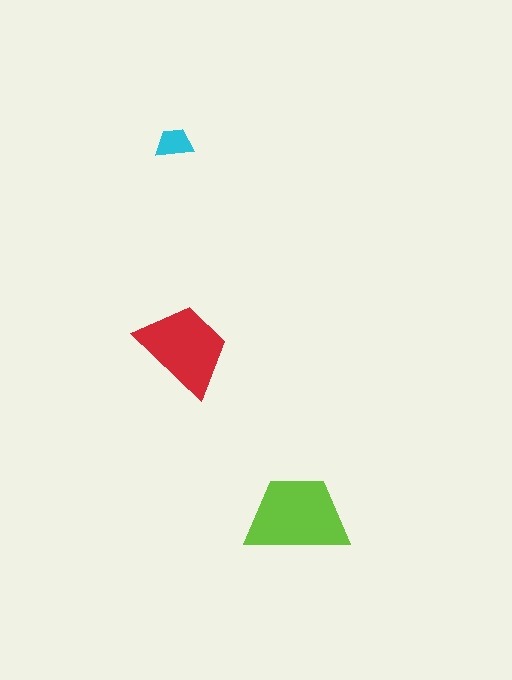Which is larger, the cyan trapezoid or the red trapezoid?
The red one.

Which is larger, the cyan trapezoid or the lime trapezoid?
The lime one.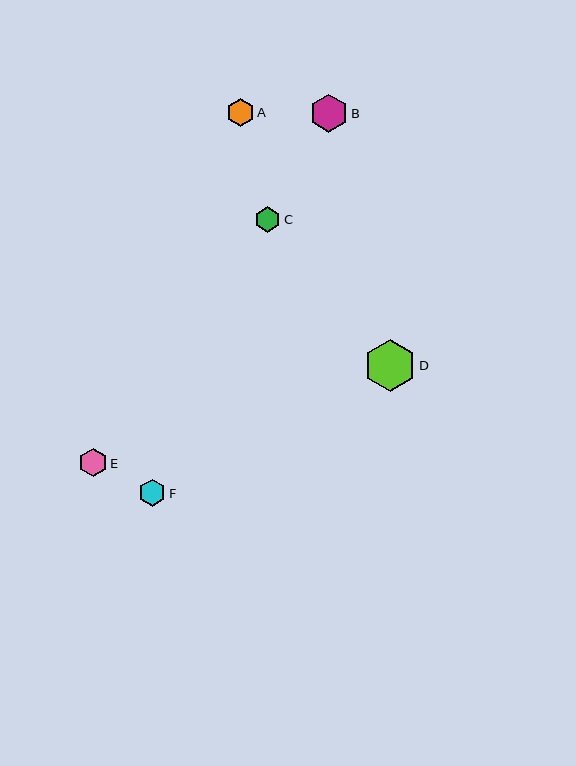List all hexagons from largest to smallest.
From largest to smallest: D, B, A, E, F, C.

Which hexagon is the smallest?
Hexagon C is the smallest with a size of approximately 25 pixels.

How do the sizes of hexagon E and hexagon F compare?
Hexagon E and hexagon F are approximately the same size.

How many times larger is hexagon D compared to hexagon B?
Hexagon D is approximately 1.4 times the size of hexagon B.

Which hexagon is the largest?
Hexagon D is the largest with a size of approximately 52 pixels.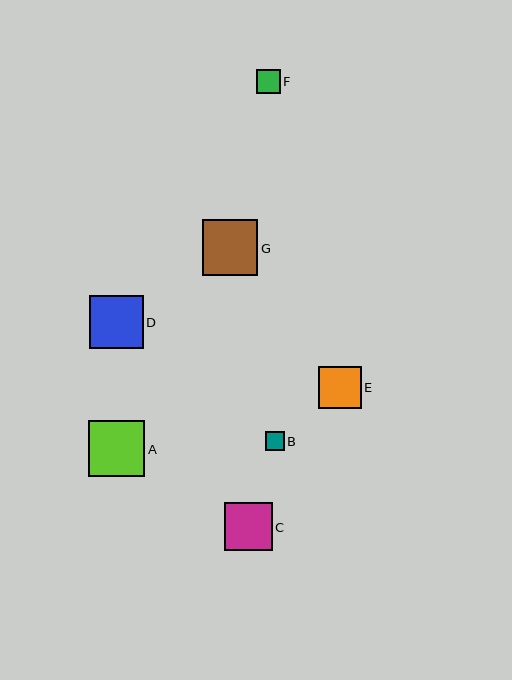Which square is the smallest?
Square B is the smallest with a size of approximately 18 pixels.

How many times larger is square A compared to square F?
Square A is approximately 2.4 times the size of square F.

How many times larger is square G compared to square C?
Square G is approximately 1.2 times the size of square C.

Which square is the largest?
Square A is the largest with a size of approximately 56 pixels.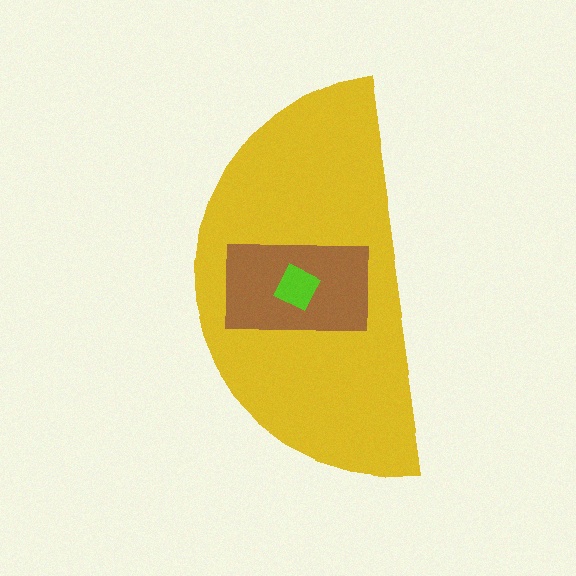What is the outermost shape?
The yellow semicircle.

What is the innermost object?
The lime square.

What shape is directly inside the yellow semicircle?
The brown rectangle.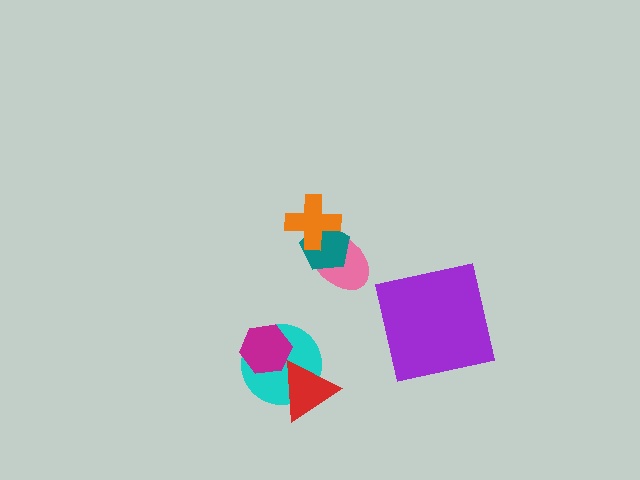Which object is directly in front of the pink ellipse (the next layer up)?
The teal pentagon is directly in front of the pink ellipse.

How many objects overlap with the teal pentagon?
2 objects overlap with the teal pentagon.